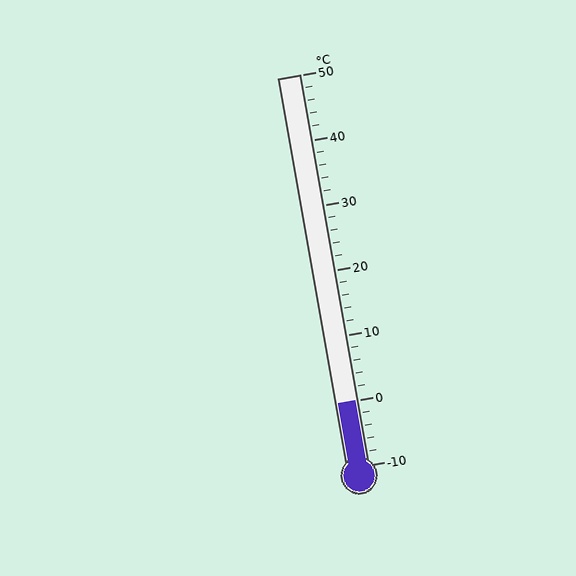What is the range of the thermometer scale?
The thermometer scale ranges from -10°C to 50°C.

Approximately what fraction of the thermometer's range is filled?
The thermometer is filled to approximately 15% of its range.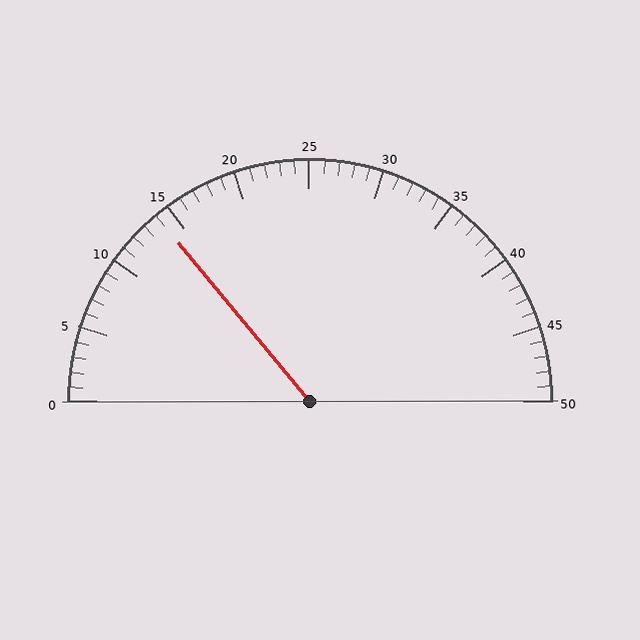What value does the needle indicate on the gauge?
The needle indicates approximately 14.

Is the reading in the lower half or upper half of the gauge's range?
The reading is in the lower half of the range (0 to 50).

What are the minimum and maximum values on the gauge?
The gauge ranges from 0 to 50.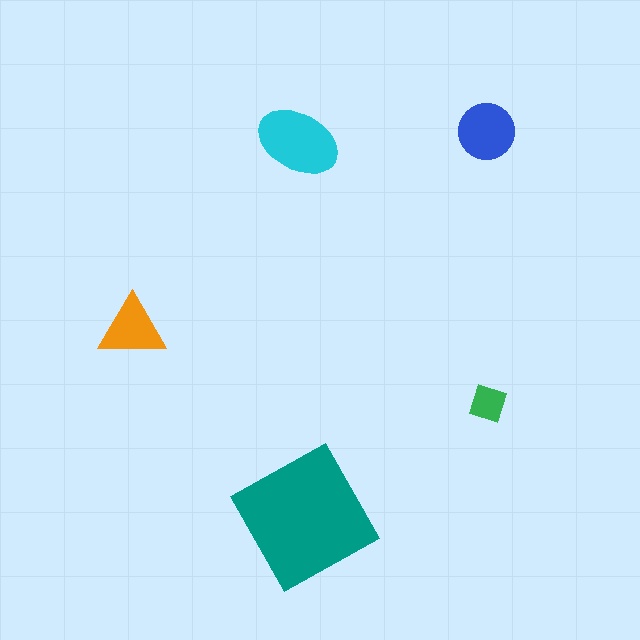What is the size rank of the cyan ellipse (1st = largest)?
2nd.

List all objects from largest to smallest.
The teal square, the cyan ellipse, the blue circle, the orange triangle, the green diamond.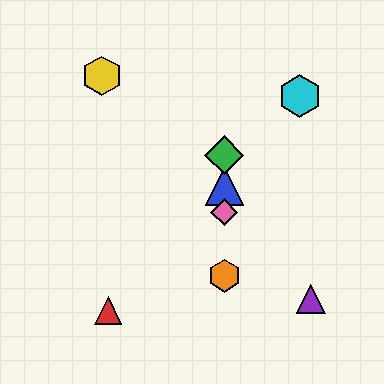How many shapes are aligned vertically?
4 shapes (the blue triangle, the green diamond, the orange hexagon, the pink diamond) are aligned vertically.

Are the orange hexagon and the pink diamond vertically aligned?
Yes, both are at x≈224.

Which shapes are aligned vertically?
The blue triangle, the green diamond, the orange hexagon, the pink diamond are aligned vertically.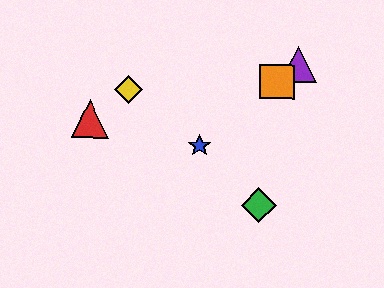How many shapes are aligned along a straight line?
3 shapes (the blue star, the purple triangle, the orange square) are aligned along a straight line.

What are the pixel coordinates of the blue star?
The blue star is at (199, 146).